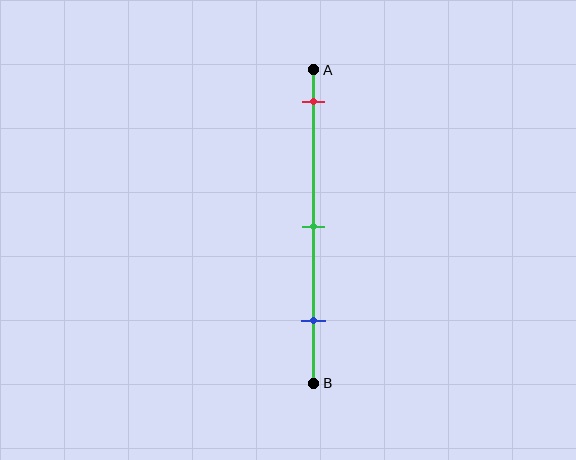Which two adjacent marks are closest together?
The green and blue marks are the closest adjacent pair.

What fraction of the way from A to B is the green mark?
The green mark is approximately 50% (0.5) of the way from A to B.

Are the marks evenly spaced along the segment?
Yes, the marks are approximately evenly spaced.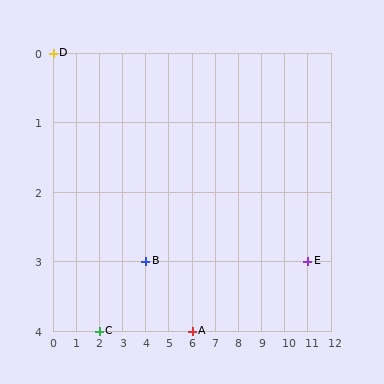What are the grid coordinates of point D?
Point D is at grid coordinates (0, 0).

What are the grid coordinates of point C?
Point C is at grid coordinates (2, 4).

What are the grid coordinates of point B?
Point B is at grid coordinates (4, 3).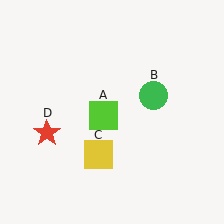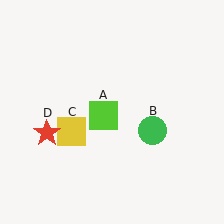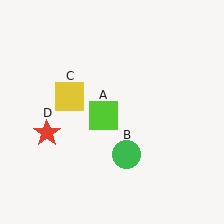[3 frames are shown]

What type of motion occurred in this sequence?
The green circle (object B), yellow square (object C) rotated clockwise around the center of the scene.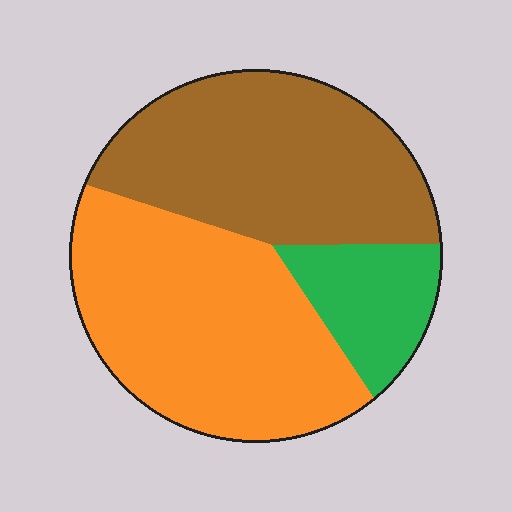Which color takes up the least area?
Green, at roughly 15%.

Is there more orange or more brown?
Orange.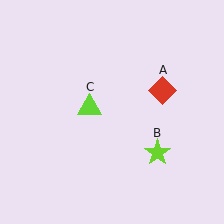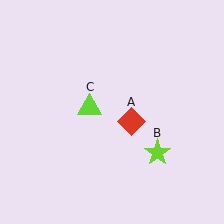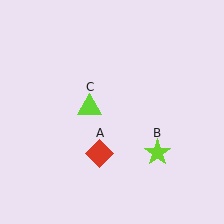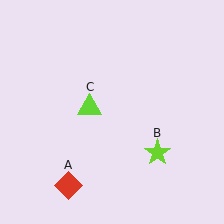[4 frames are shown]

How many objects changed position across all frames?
1 object changed position: red diamond (object A).